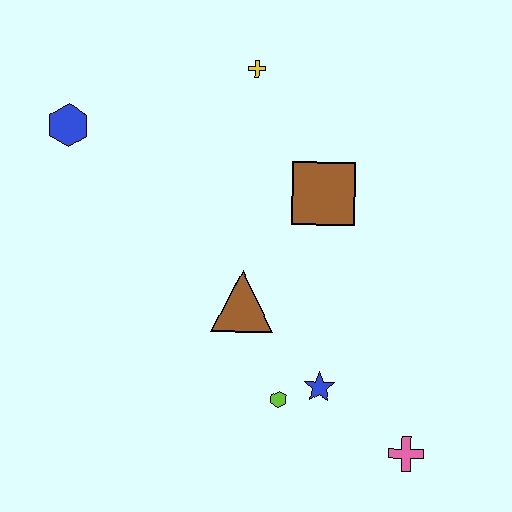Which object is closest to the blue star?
The lime hexagon is closest to the blue star.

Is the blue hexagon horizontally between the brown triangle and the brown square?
No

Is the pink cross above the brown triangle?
No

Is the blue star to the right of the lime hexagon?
Yes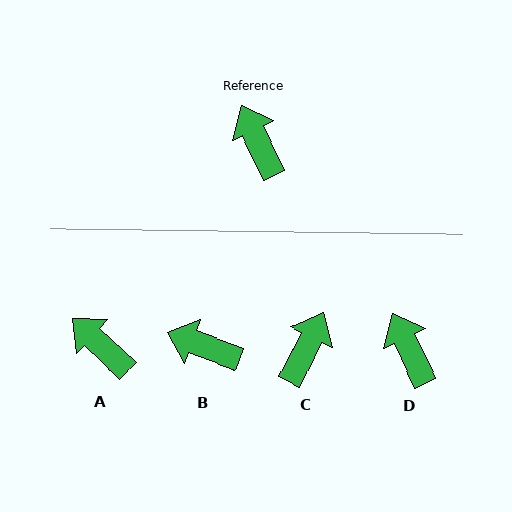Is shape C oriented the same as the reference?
No, it is off by about 51 degrees.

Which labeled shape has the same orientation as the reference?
D.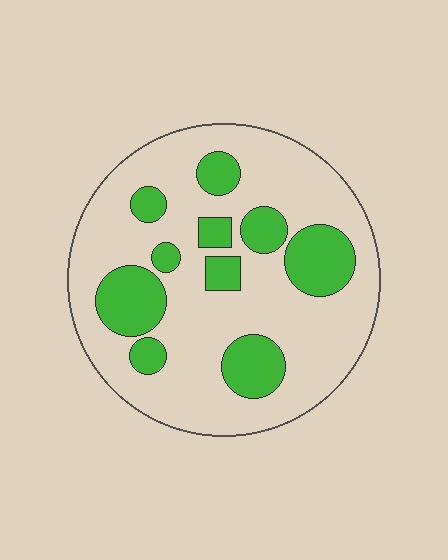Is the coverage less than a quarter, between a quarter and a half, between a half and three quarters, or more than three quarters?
Between a quarter and a half.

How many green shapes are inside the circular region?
10.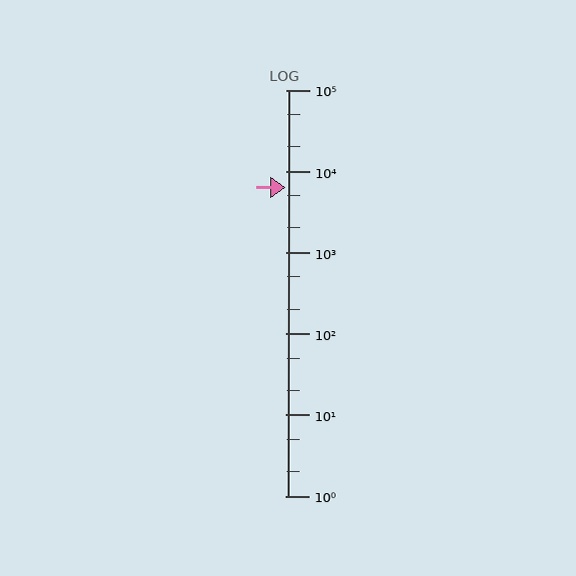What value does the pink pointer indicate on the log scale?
The pointer indicates approximately 6300.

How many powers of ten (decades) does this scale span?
The scale spans 5 decades, from 1 to 100000.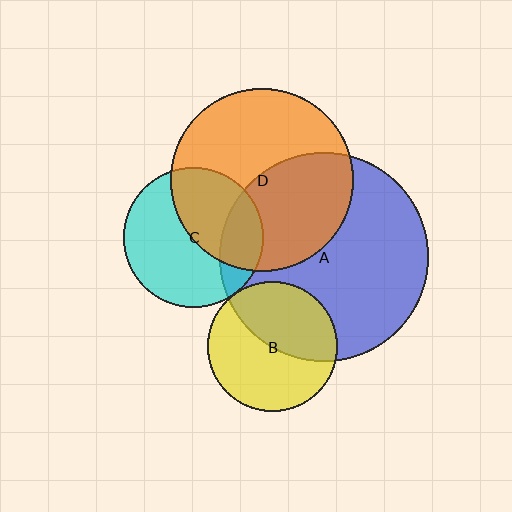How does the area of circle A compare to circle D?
Approximately 1.3 times.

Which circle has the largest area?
Circle A (blue).